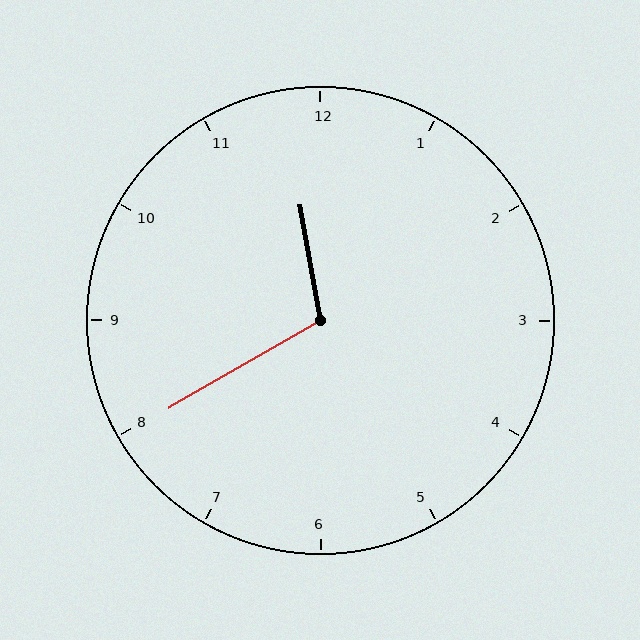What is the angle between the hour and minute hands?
Approximately 110 degrees.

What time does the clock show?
11:40.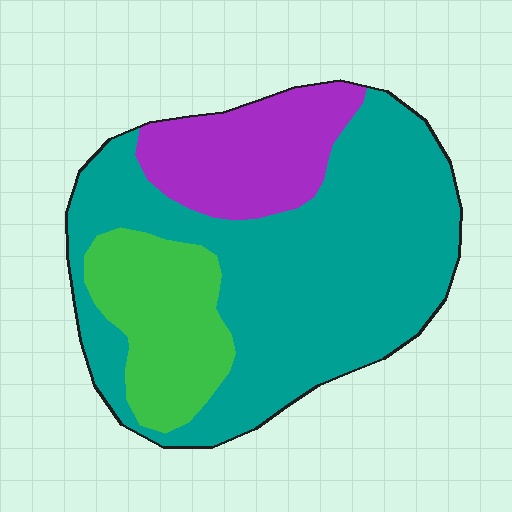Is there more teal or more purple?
Teal.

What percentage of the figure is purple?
Purple takes up about one fifth (1/5) of the figure.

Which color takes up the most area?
Teal, at roughly 60%.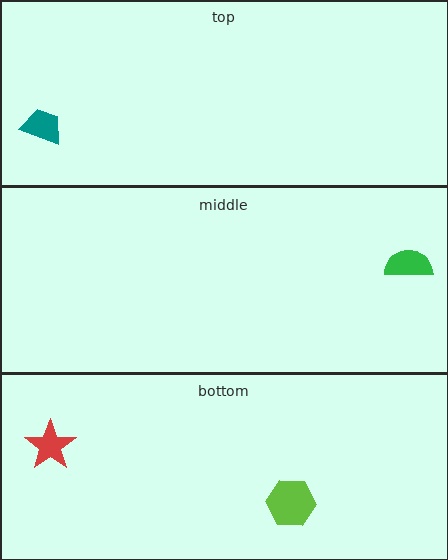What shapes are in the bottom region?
The lime hexagon, the red star.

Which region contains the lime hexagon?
The bottom region.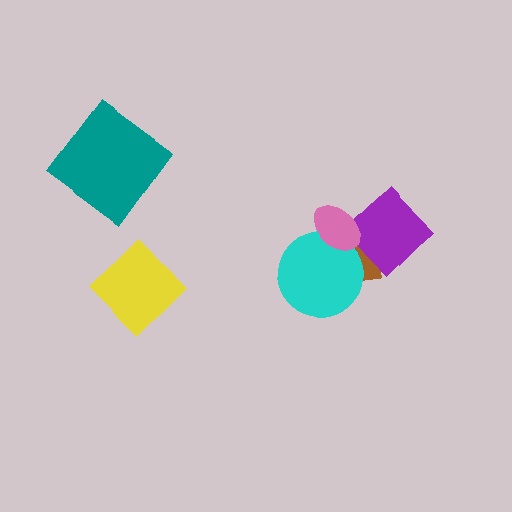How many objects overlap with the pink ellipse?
3 objects overlap with the pink ellipse.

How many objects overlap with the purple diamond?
2 objects overlap with the purple diamond.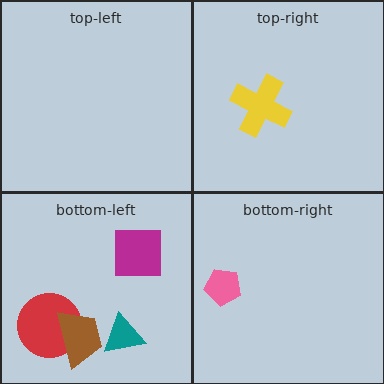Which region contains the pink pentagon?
The bottom-right region.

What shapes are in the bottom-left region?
The teal triangle, the red circle, the brown trapezoid, the magenta square.